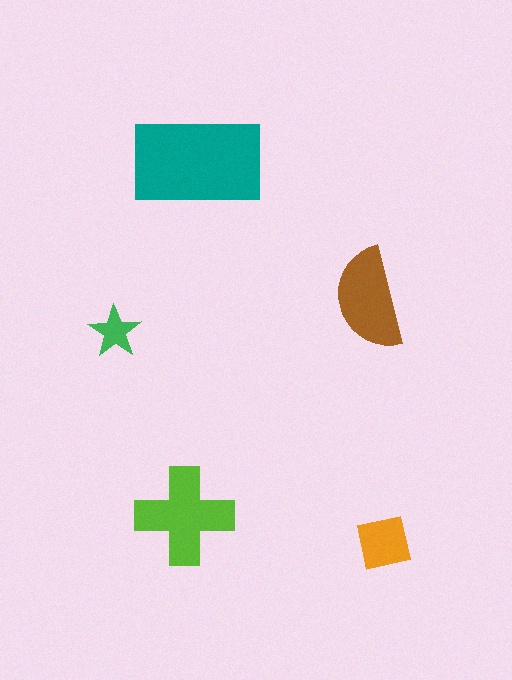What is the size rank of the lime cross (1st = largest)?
2nd.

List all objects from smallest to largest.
The green star, the orange square, the brown semicircle, the lime cross, the teal rectangle.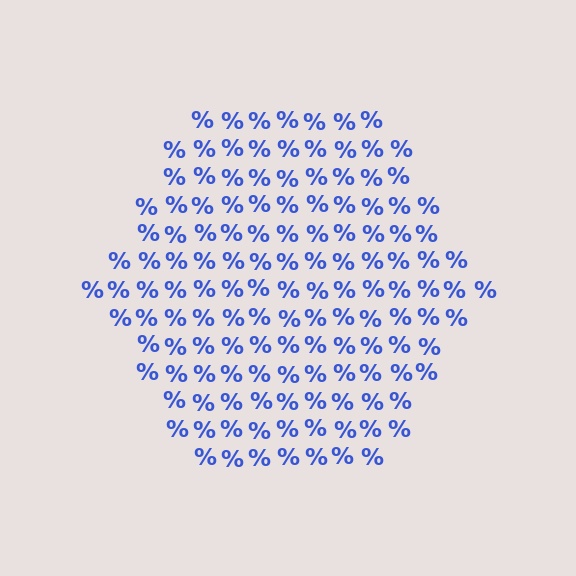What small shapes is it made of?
It is made of small percent signs.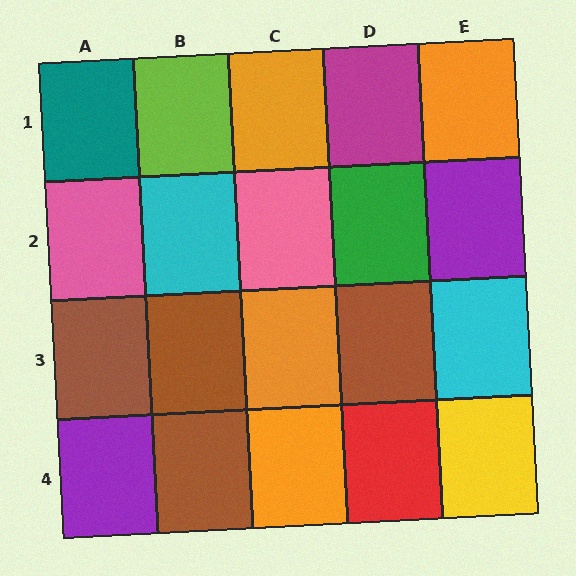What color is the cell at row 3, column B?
Brown.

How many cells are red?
1 cell is red.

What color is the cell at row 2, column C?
Pink.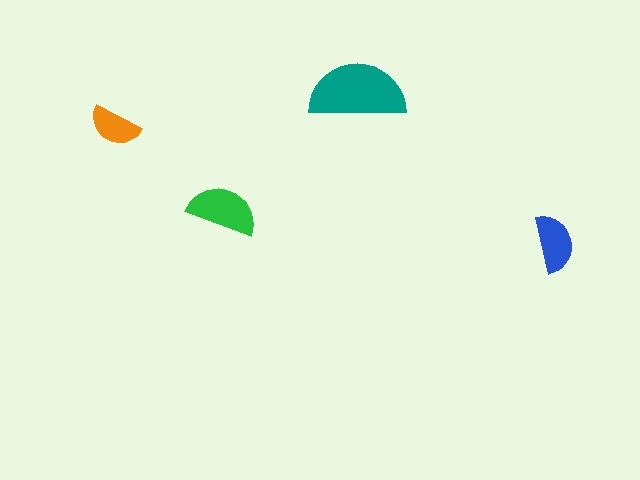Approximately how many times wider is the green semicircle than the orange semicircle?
About 1.5 times wider.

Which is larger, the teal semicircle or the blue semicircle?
The teal one.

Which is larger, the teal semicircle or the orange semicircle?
The teal one.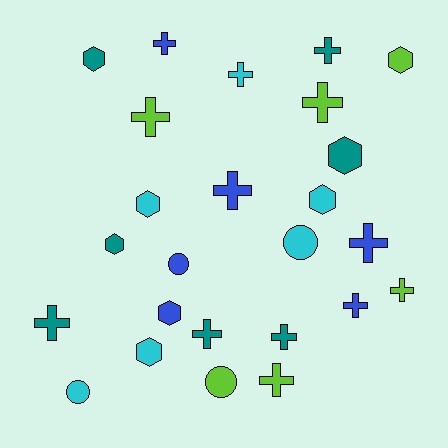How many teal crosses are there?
There are 4 teal crosses.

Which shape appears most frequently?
Cross, with 13 objects.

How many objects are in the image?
There are 25 objects.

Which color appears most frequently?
Teal, with 7 objects.